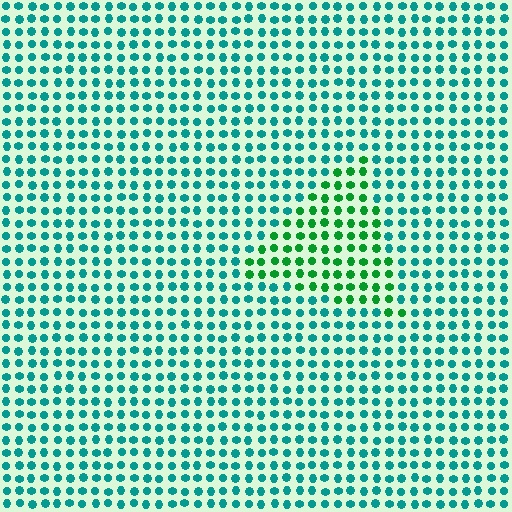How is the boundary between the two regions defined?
The boundary is defined purely by a slight shift in hue (about 42 degrees). Spacing, size, and orientation are identical on both sides.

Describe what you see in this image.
The image is filled with small teal elements in a uniform arrangement. A triangle-shaped region is visible where the elements are tinted to a slightly different hue, forming a subtle color boundary.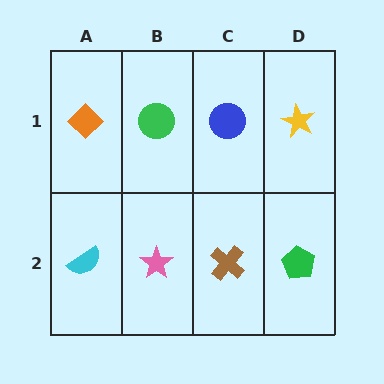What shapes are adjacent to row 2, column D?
A yellow star (row 1, column D), a brown cross (row 2, column C).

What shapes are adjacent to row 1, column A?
A cyan semicircle (row 2, column A), a green circle (row 1, column B).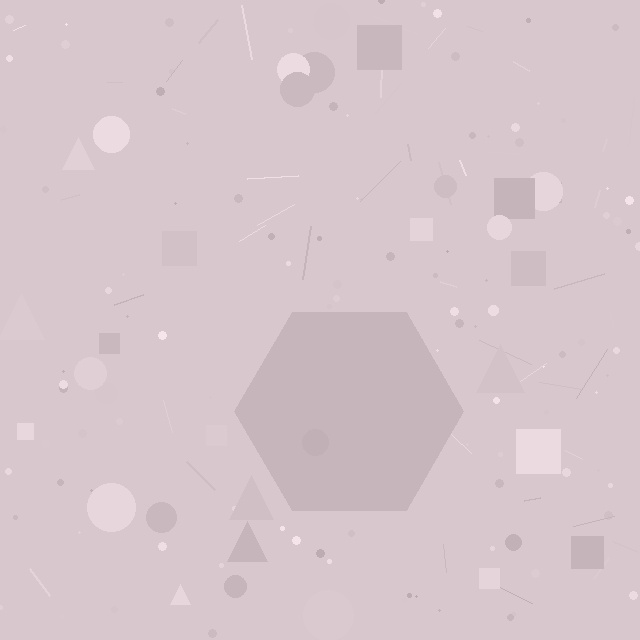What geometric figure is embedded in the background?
A hexagon is embedded in the background.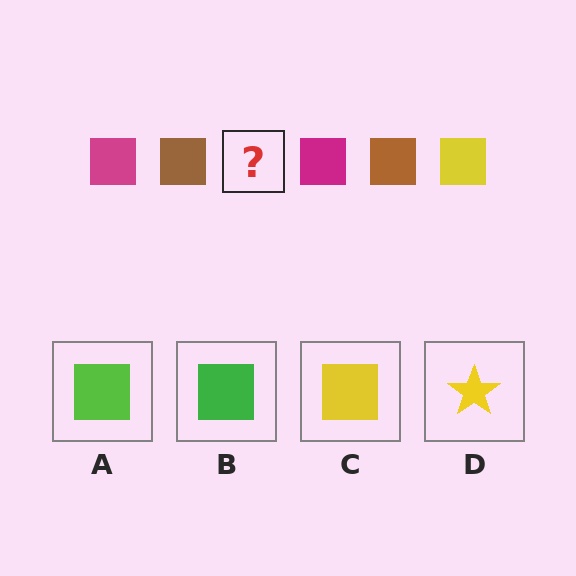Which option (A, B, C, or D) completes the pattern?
C.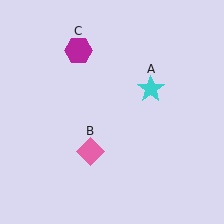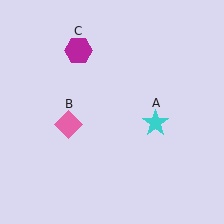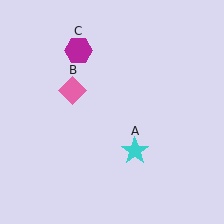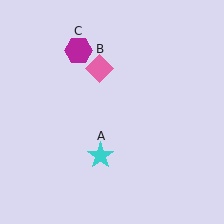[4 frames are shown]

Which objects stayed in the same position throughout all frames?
Magenta hexagon (object C) remained stationary.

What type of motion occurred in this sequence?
The cyan star (object A), pink diamond (object B) rotated clockwise around the center of the scene.